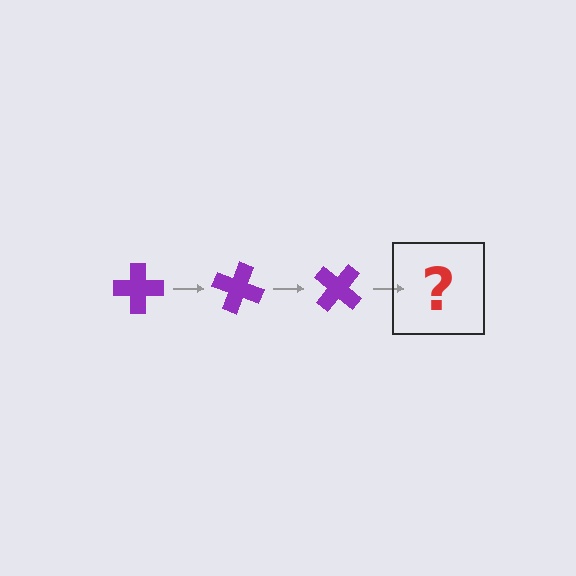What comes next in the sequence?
The next element should be a purple cross rotated 60 degrees.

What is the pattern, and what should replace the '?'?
The pattern is that the cross rotates 20 degrees each step. The '?' should be a purple cross rotated 60 degrees.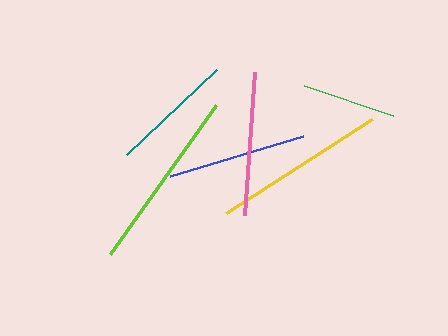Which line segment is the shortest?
The green line is the shortest at approximately 94 pixels.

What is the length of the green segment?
The green segment is approximately 94 pixels long.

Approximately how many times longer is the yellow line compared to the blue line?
The yellow line is approximately 1.3 times the length of the blue line.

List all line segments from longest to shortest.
From longest to shortest: lime, yellow, pink, blue, teal, green.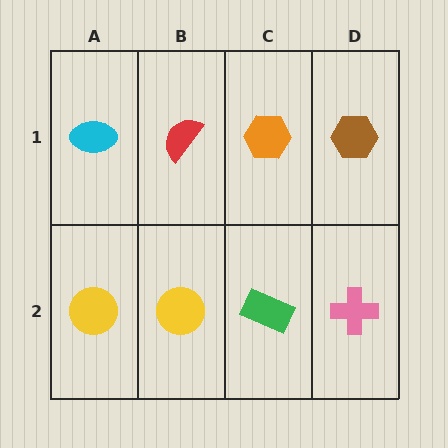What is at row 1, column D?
A brown hexagon.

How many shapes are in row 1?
4 shapes.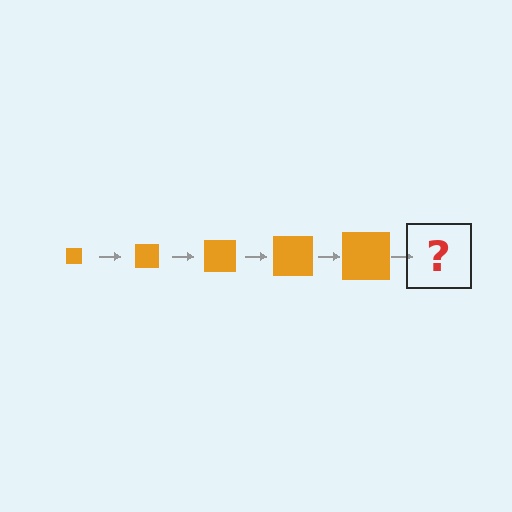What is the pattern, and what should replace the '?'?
The pattern is that the square gets progressively larger each step. The '?' should be an orange square, larger than the previous one.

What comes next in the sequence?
The next element should be an orange square, larger than the previous one.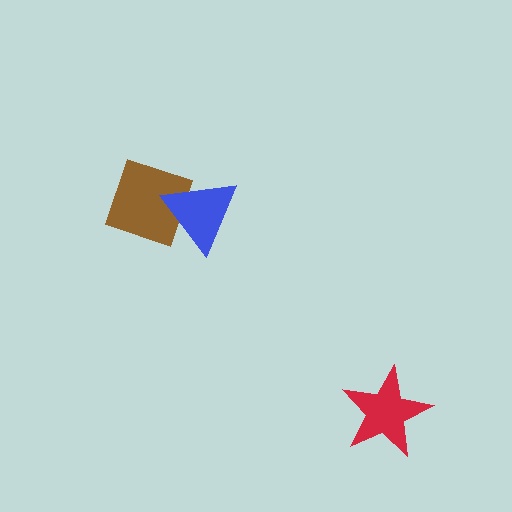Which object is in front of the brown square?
The blue triangle is in front of the brown square.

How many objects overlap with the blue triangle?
1 object overlaps with the blue triangle.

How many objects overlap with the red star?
0 objects overlap with the red star.